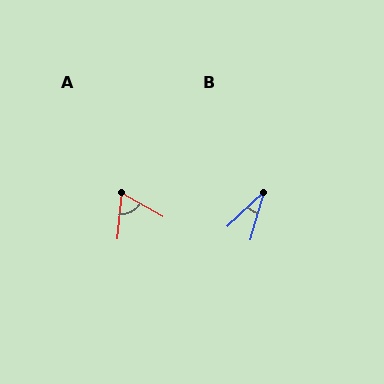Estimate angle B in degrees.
Approximately 31 degrees.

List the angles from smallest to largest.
B (31°), A (66°).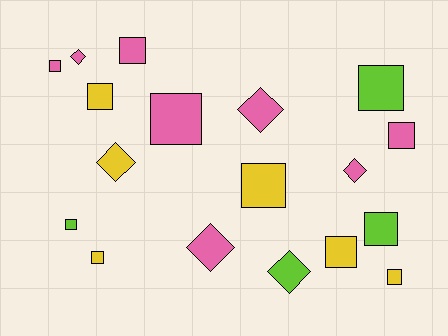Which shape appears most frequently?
Square, with 12 objects.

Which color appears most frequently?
Pink, with 8 objects.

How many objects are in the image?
There are 18 objects.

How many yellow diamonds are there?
There is 1 yellow diamond.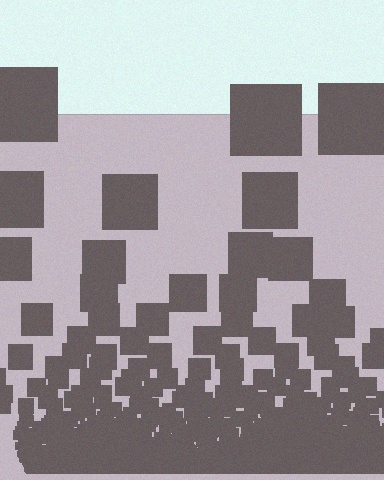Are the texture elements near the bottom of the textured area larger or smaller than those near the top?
Smaller. The gradient is inverted — elements near the bottom are smaller and denser.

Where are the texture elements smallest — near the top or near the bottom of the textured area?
Near the bottom.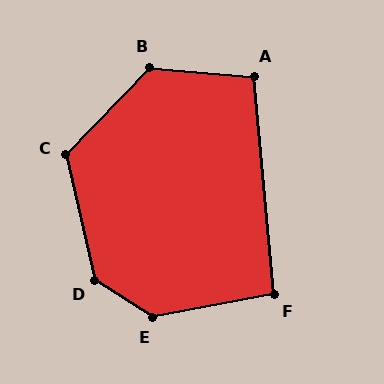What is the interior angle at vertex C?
Approximately 123 degrees (obtuse).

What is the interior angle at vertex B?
Approximately 129 degrees (obtuse).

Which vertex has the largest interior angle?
E, at approximately 137 degrees.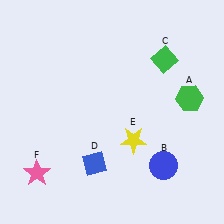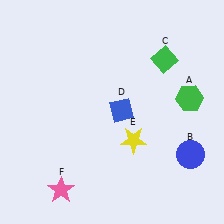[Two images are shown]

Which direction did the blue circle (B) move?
The blue circle (B) moved right.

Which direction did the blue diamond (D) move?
The blue diamond (D) moved up.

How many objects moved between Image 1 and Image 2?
3 objects moved between the two images.